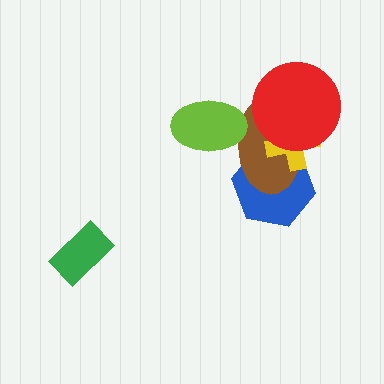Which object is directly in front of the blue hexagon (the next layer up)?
The brown ellipse is directly in front of the blue hexagon.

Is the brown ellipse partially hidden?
Yes, it is partially covered by another shape.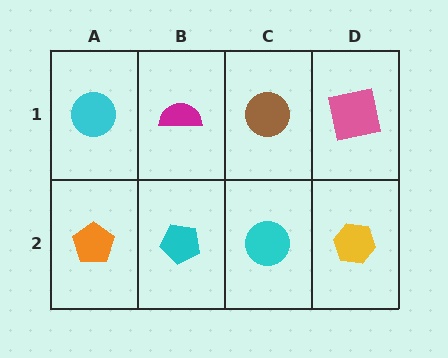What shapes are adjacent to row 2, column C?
A brown circle (row 1, column C), a cyan pentagon (row 2, column B), a yellow hexagon (row 2, column D).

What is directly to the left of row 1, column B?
A cyan circle.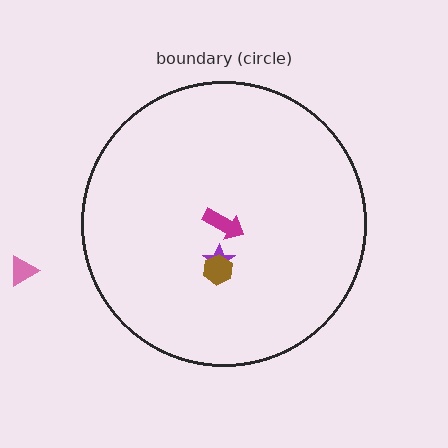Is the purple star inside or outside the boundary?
Inside.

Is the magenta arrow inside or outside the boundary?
Inside.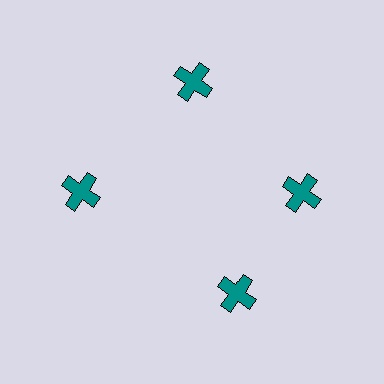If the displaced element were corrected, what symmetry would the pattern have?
It would have 4-fold rotational symmetry — the pattern would map onto itself every 90 degrees.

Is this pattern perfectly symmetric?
No. The 4 teal crosses are arranged in a ring, but one element near the 6 o'clock position is rotated out of alignment along the ring, breaking the 4-fold rotational symmetry.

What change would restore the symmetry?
The symmetry would be restored by rotating it back into even spacing with its neighbors so that all 4 crosses sit at equal angles and equal distance from the center.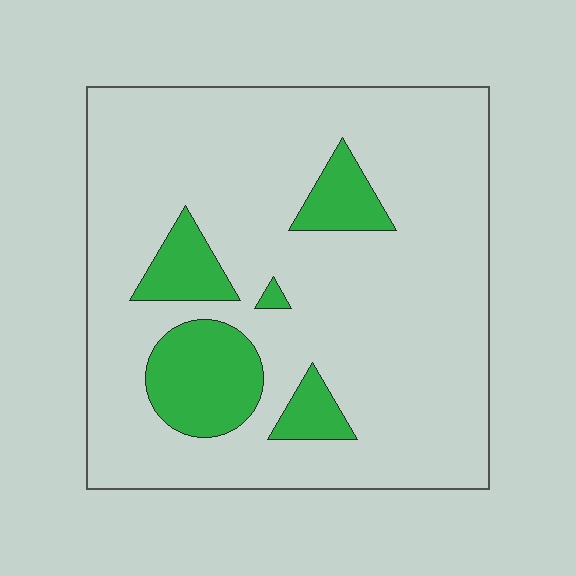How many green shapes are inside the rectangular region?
5.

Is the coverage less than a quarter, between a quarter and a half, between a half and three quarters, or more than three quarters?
Less than a quarter.